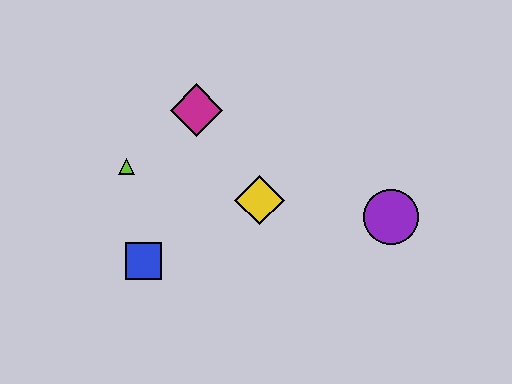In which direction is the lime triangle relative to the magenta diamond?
The lime triangle is to the left of the magenta diamond.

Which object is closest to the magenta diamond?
The lime triangle is closest to the magenta diamond.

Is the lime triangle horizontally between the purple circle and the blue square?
No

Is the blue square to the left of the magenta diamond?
Yes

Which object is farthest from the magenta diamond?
The purple circle is farthest from the magenta diamond.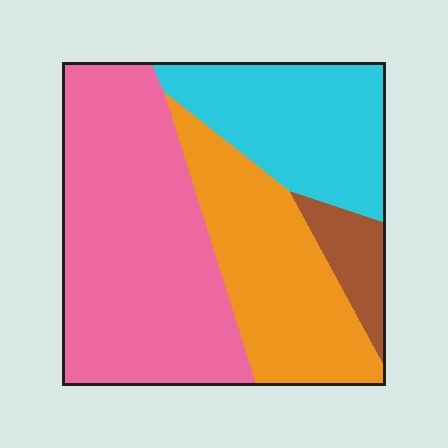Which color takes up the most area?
Pink, at roughly 45%.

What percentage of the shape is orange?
Orange covers around 25% of the shape.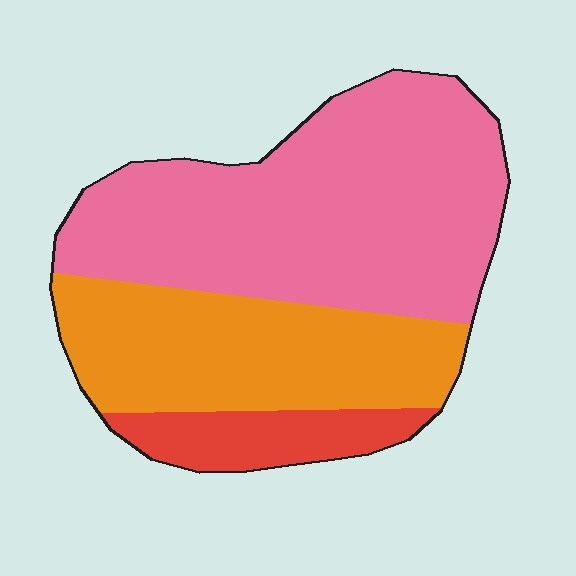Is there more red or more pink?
Pink.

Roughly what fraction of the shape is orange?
Orange takes up about one third (1/3) of the shape.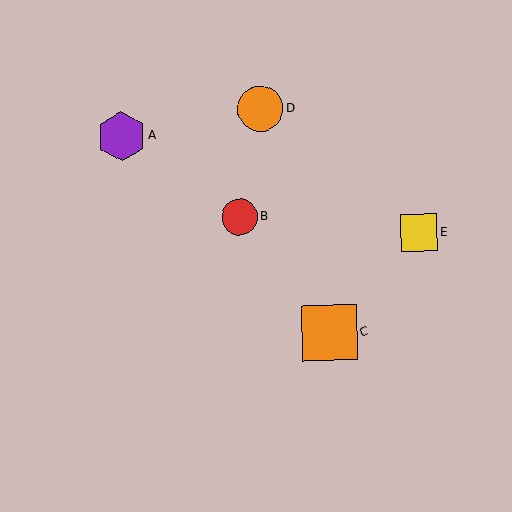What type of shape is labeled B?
Shape B is a red circle.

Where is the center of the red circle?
The center of the red circle is at (240, 217).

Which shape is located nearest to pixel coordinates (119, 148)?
The purple hexagon (labeled A) at (121, 136) is nearest to that location.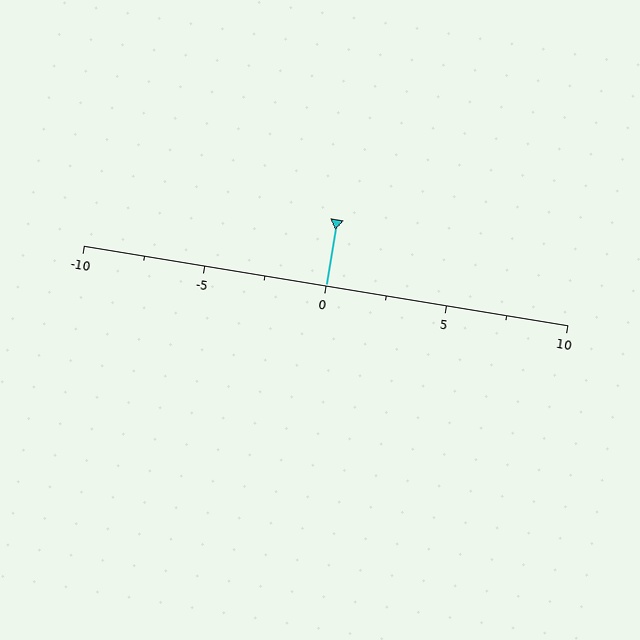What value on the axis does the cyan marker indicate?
The marker indicates approximately 0.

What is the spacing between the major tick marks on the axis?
The major ticks are spaced 5 apart.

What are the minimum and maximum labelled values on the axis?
The axis runs from -10 to 10.